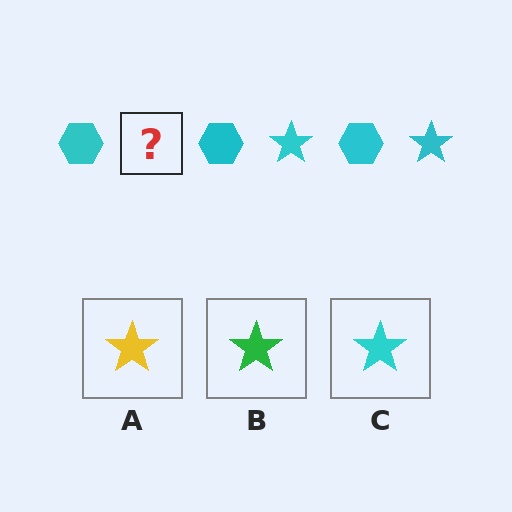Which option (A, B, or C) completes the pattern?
C.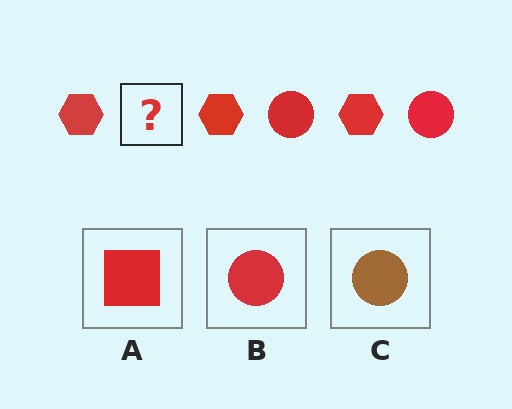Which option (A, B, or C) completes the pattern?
B.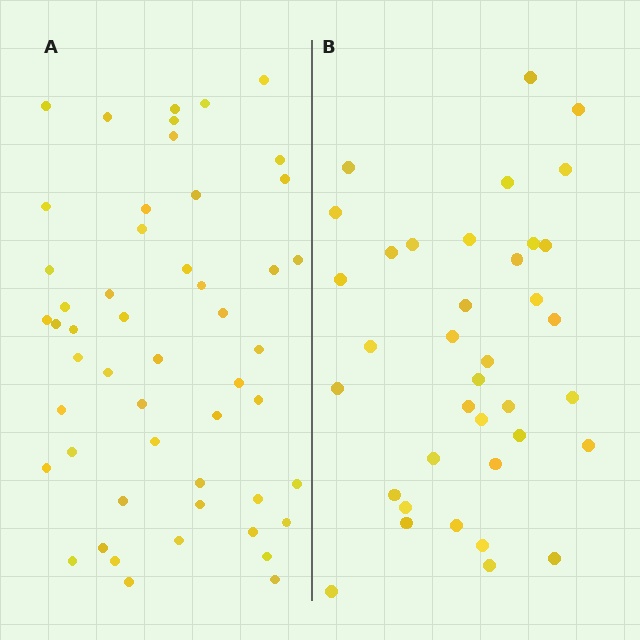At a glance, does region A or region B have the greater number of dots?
Region A (the left region) has more dots.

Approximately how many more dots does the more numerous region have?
Region A has approximately 15 more dots than region B.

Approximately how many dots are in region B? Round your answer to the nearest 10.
About 40 dots. (The exact count is 37, which rounds to 40.)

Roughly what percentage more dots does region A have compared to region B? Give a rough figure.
About 40% more.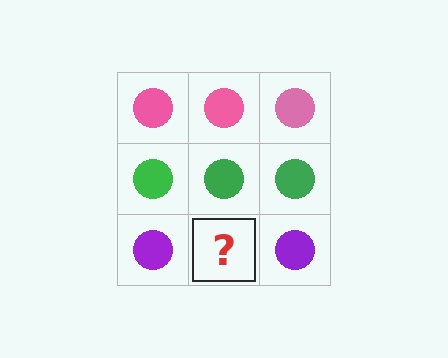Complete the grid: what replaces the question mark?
The question mark should be replaced with a purple circle.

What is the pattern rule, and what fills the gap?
The rule is that each row has a consistent color. The gap should be filled with a purple circle.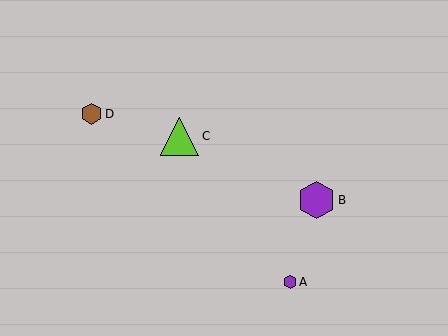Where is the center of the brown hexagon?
The center of the brown hexagon is at (92, 114).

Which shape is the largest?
The lime triangle (labeled C) is the largest.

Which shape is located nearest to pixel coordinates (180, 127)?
The lime triangle (labeled C) at (179, 136) is nearest to that location.